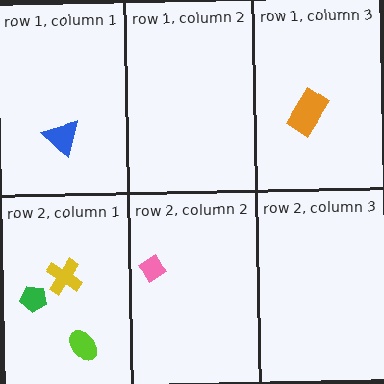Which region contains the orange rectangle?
The row 1, column 3 region.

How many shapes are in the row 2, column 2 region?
1.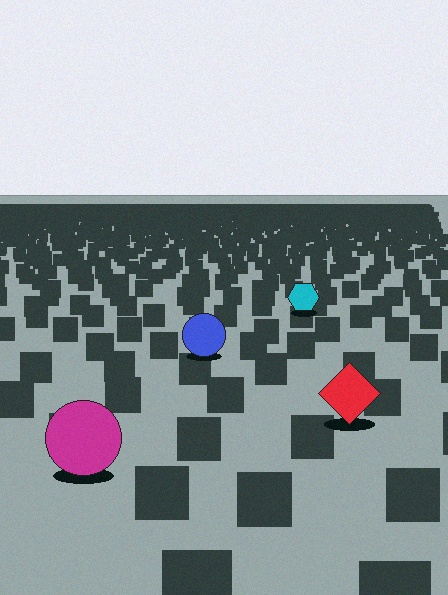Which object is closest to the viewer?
The magenta circle is closest. The texture marks near it are larger and more spread out.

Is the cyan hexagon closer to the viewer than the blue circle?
No. The blue circle is closer — you can tell from the texture gradient: the ground texture is coarser near it.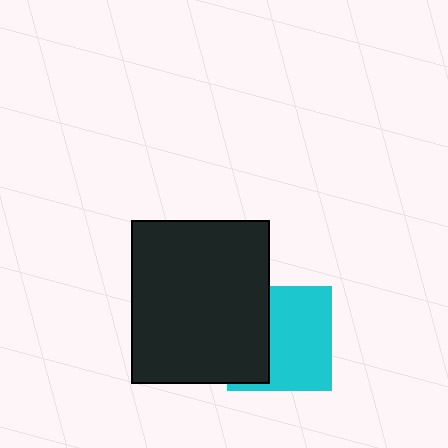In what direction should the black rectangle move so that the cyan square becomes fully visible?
The black rectangle should move left. That is the shortest direction to clear the overlap and leave the cyan square fully visible.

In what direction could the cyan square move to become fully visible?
The cyan square could move right. That would shift it out from behind the black rectangle entirely.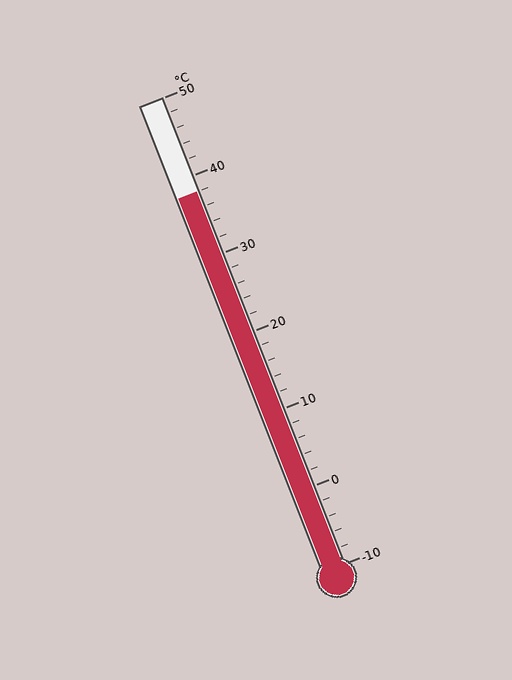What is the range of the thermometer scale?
The thermometer scale ranges from -10°C to 50°C.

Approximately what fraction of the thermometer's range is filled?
The thermometer is filled to approximately 80% of its range.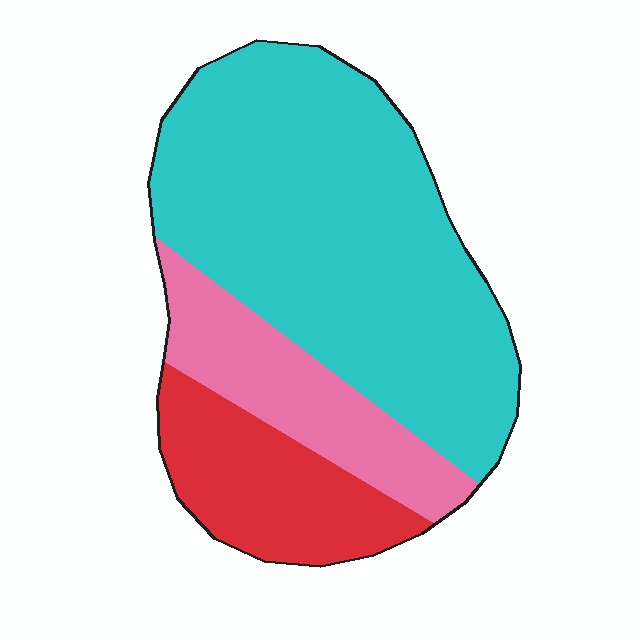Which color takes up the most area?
Cyan, at roughly 60%.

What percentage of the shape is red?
Red covers around 20% of the shape.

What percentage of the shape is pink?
Pink takes up about one fifth (1/5) of the shape.